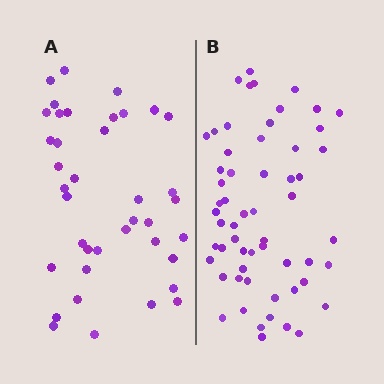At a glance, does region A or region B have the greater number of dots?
Region B (the right region) has more dots.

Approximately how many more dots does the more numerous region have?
Region B has approximately 20 more dots than region A.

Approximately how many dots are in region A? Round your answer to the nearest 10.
About 40 dots. (The exact count is 39, which rounds to 40.)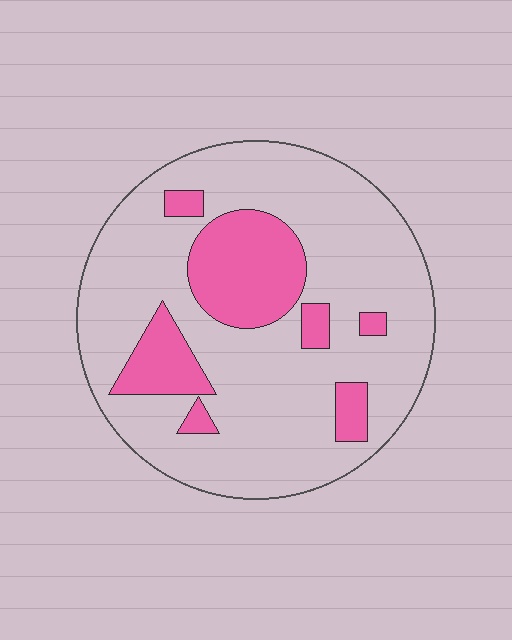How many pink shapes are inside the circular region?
7.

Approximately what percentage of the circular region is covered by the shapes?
Approximately 20%.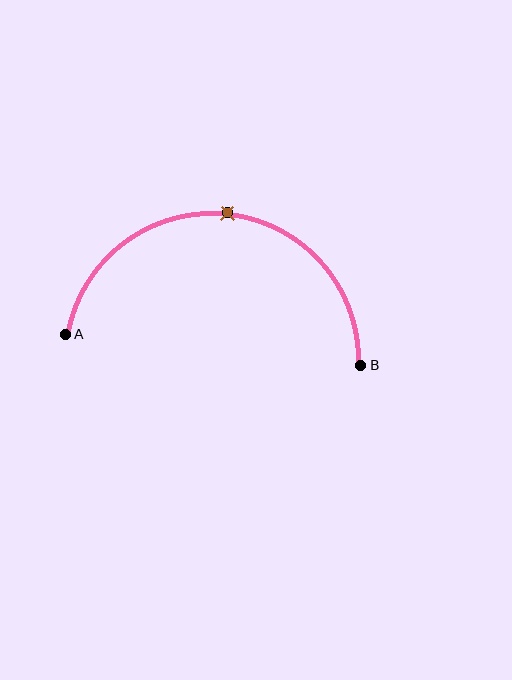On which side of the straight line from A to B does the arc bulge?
The arc bulges above the straight line connecting A and B.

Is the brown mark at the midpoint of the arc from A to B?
Yes. The brown mark lies on the arc at equal arc-length from both A and B — it is the arc midpoint.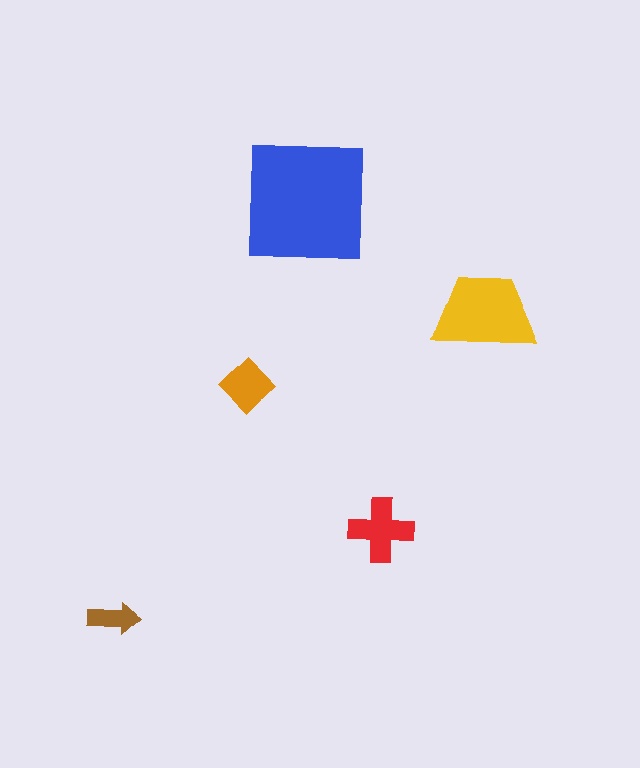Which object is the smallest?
The brown arrow.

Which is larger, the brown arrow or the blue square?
The blue square.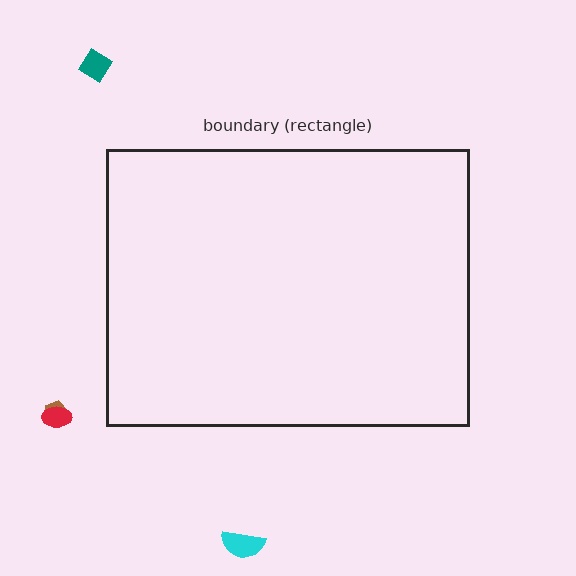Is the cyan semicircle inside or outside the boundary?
Outside.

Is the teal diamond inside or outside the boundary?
Outside.